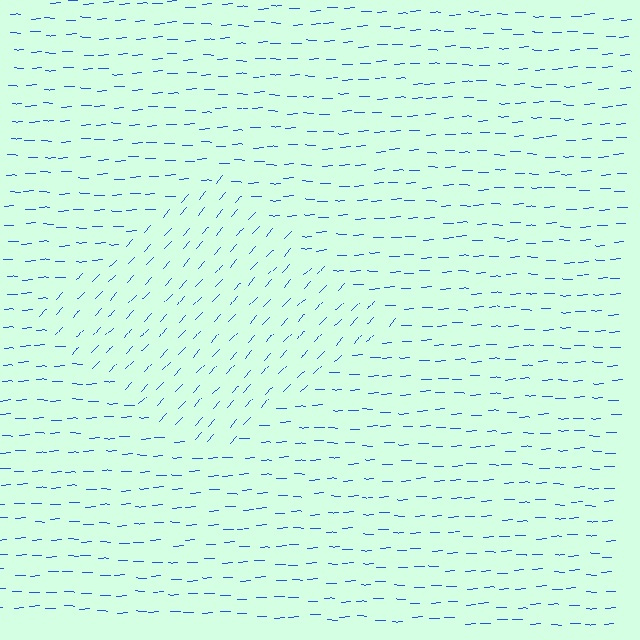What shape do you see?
I see a diamond.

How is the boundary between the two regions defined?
The boundary is defined purely by a change in line orientation (approximately 45 degrees difference). All lines are the same color and thickness.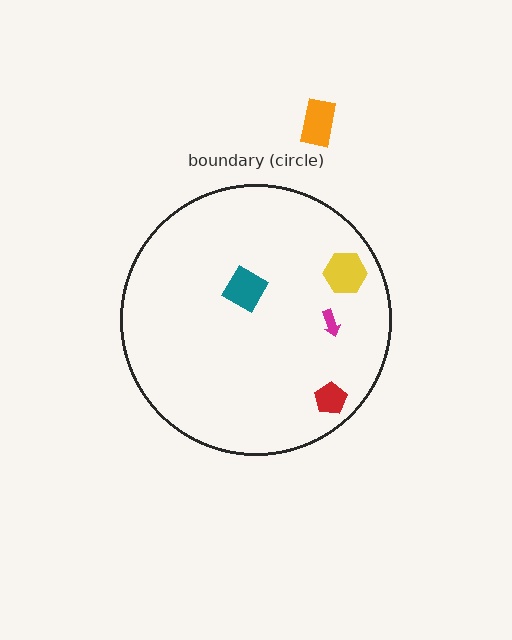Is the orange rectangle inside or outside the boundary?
Outside.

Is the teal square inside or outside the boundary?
Inside.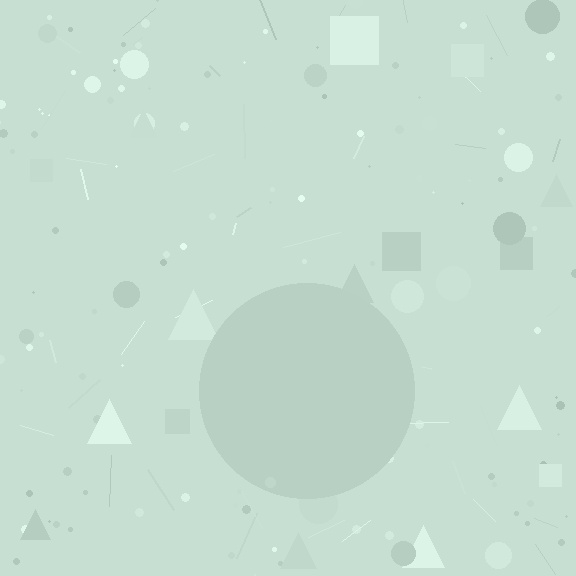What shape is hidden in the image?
A circle is hidden in the image.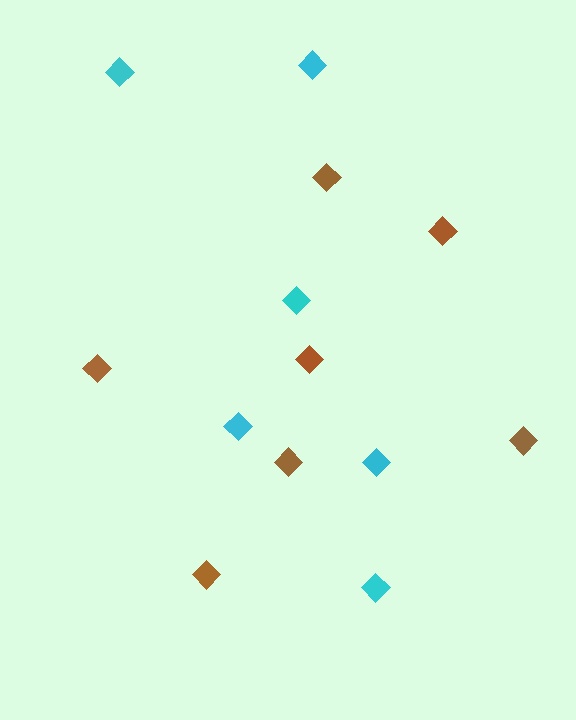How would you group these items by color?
There are 2 groups: one group of cyan diamonds (6) and one group of brown diamonds (7).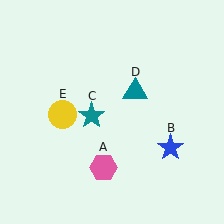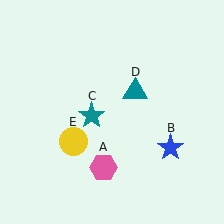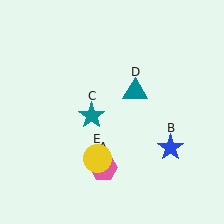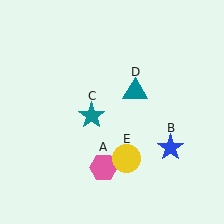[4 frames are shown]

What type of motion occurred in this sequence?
The yellow circle (object E) rotated counterclockwise around the center of the scene.